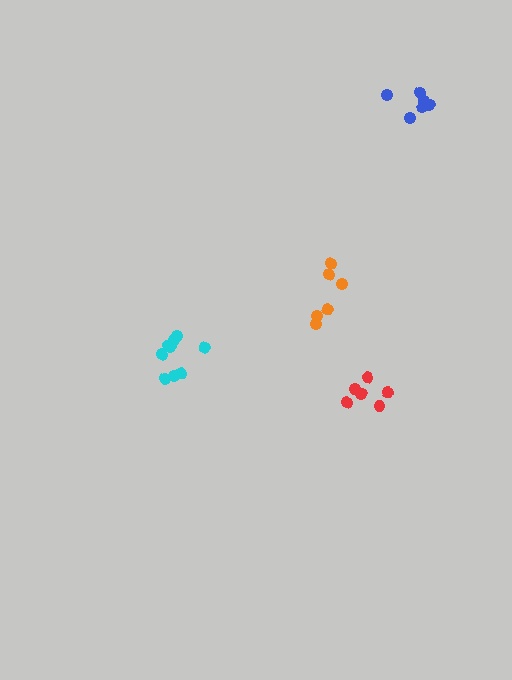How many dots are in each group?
Group 1: 6 dots, Group 2: 6 dots, Group 3: 6 dots, Group 4: 10 dots (28 total).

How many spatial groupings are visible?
There are 4 spatial groupings.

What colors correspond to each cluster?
The clusters are colored: red, orange, blue, cyan.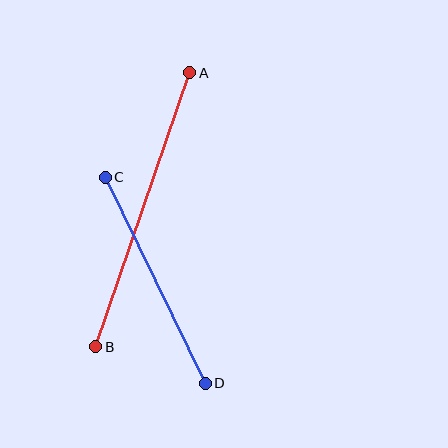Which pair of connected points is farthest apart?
Points A and B are farthest apart.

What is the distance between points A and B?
The distance is approximately 290 pixels.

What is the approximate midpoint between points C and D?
The midpoint is at approximately (155, 280) pixels.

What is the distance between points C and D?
The distance is approximately 229 pixels.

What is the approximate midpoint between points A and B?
The midpoint is at approximately (143, 210) pixels.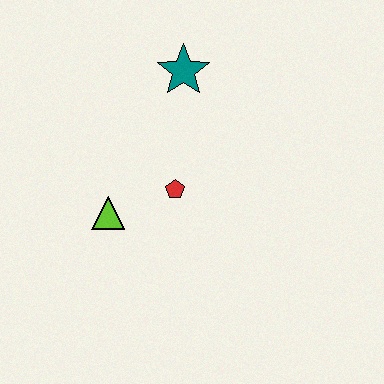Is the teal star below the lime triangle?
No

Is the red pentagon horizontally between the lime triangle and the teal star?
Yes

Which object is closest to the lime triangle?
The red pentagon is closest to the lime triangle.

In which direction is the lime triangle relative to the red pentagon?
The lime triangle is to the left of the red pentagon.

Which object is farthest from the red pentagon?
The teal star is farthest from the red pentagon.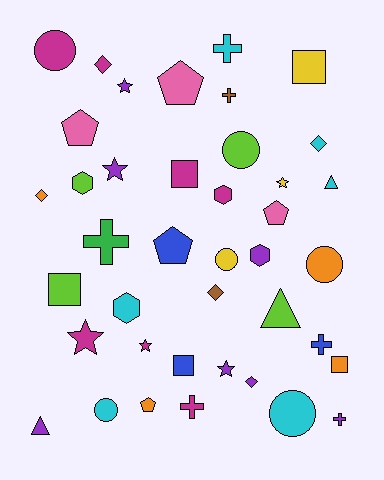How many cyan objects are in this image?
There are 6 cyan objects.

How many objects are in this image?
There are 40 objects.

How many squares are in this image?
There are 5 squares.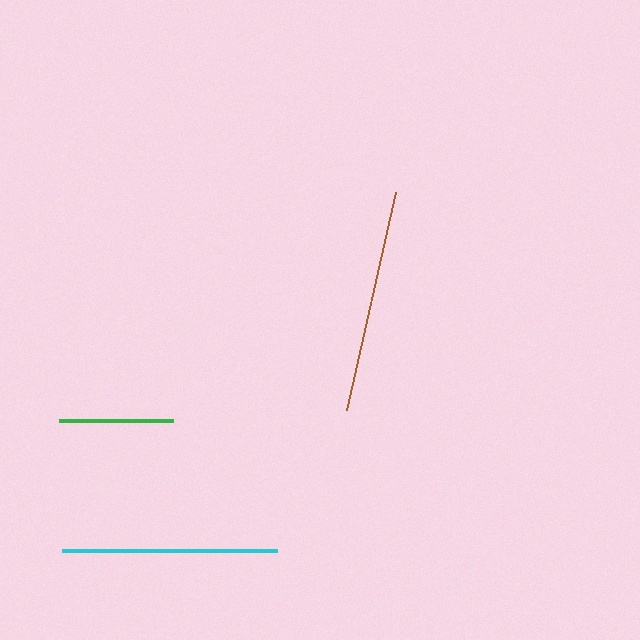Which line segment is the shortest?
The green line is the shortest at approximately 114 pixels.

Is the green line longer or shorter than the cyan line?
The cyan line is longer than the green line.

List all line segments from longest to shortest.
From longest to shortest: brown, cyan, green.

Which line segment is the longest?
The brown line is the longest at approximately 224 pixels.